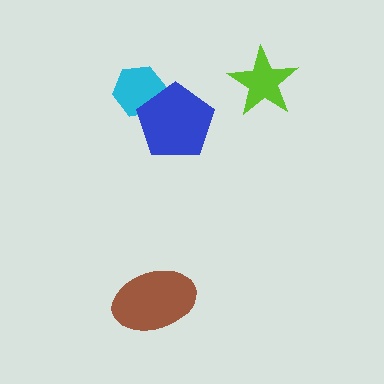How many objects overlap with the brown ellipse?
0 objects overlap with the brown ellipse.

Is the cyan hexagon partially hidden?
Yes, it is partially covered by another shape.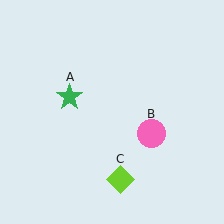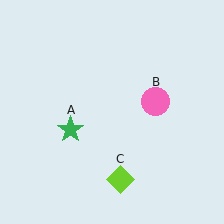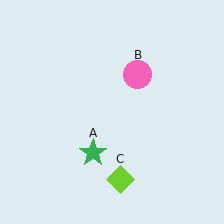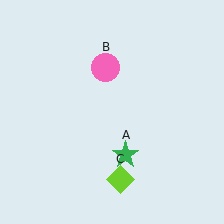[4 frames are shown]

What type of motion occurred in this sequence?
The green star (object A), pink circle (object B) rotated counterclockwise around the center of the scene.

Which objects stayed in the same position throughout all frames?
Lime diamond (object C) remained stationary.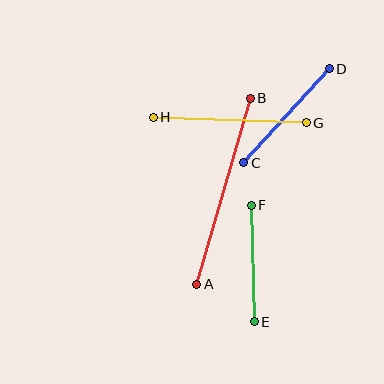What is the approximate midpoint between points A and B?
The midpoint is at approximately (224, 191) pixels.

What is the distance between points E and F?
The distance is approximately 117 pixels.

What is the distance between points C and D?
The distance is approximately 127 pixels.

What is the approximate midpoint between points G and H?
The midpoint is at approximately (230, 120) pixels.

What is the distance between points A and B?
The distance is approximately 193 pixels.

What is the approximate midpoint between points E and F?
The midpoint is at approximately (253, 263) pixels.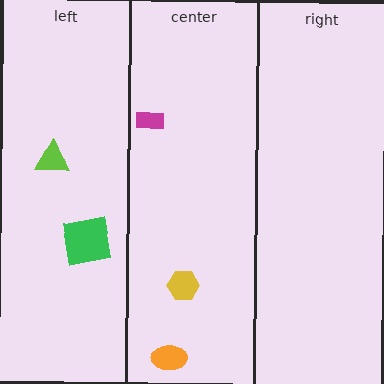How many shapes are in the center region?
3.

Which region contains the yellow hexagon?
The center region.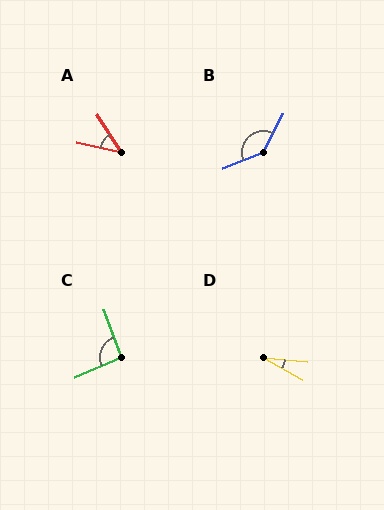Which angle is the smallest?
D, at approximately 24 degrees.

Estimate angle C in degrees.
Approximately 93 degrees.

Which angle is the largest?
B, at approximately 138 degrees.